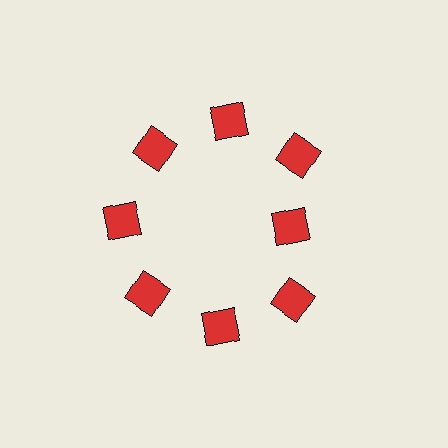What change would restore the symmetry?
The symmetry would be restored by moving it outward, back onto the ring so that all 8 squares sit at equal angles and equal distance from the center.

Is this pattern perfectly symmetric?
No. The 8 red squares are arranged in a ring, but one element near the 3 o'clock position is pulled inward toward the center, breaking the 8-fold rotational symmetry.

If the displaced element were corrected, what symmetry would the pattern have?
It would have 8-fold rotational symmetry — the pattern would map onto itself every 45 degrees.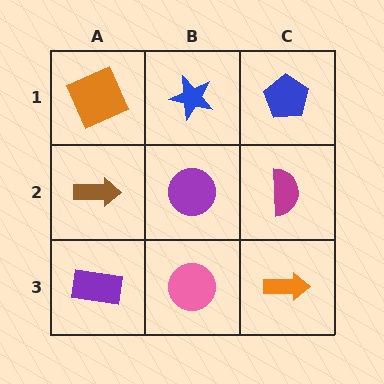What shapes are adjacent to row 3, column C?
A magenta semicircle (row 2, column C), a pink circle (row 3, column B).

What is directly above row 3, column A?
A brown arrow.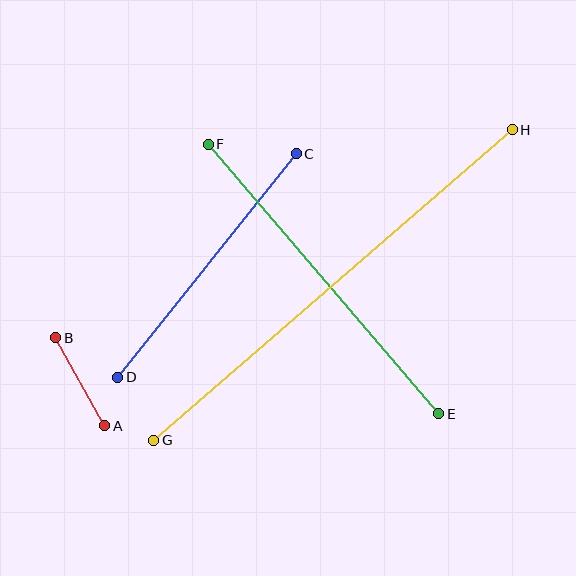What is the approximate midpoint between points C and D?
The midpoint is at approximately (207, 266) pixels.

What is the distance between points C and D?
The distance is approximately 286 pixels.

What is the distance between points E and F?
The distance is approximately 354 pixels.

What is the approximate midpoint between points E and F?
The midpoint is at approximately (323, 279) pixels.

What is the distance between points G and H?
The distance is approximately 474 pixels.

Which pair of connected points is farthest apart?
Points G and H are farthest apart.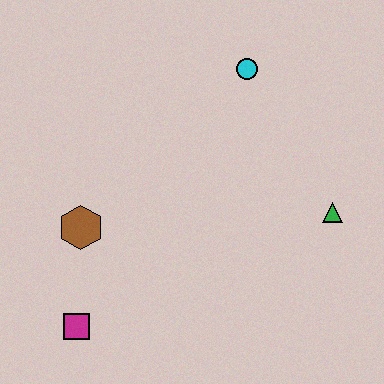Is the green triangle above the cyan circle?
No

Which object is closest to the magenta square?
The brown hexagon is closest to the magenta square.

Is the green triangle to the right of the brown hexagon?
Yes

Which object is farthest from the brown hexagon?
The green triangle is farthest from the brown hexagon.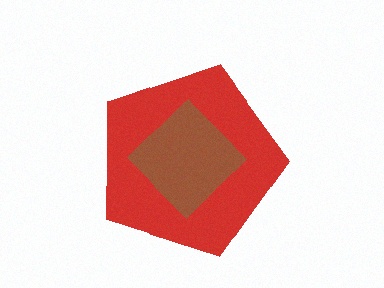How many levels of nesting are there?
2.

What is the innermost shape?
The brown diamond.